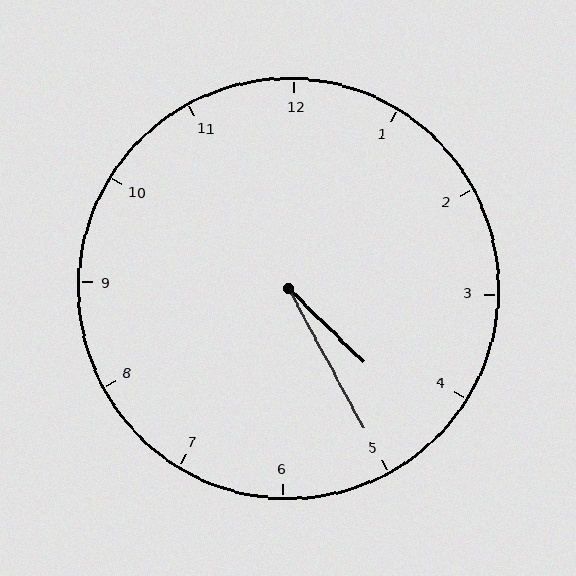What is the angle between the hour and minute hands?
Approximately 18 degrees.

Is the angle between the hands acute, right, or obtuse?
It is acute.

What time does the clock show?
4:25.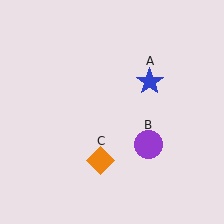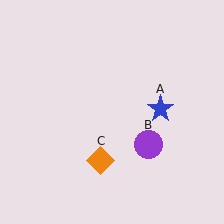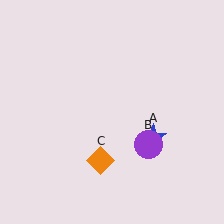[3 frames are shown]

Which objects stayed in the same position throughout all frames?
Purple circle (object B) and orange diamond (object C) remained stationary.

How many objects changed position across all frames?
1 object changed position: blue star (object A).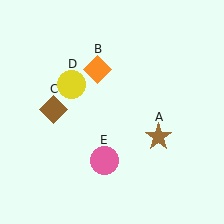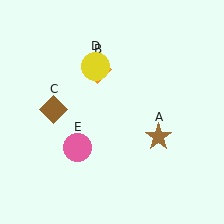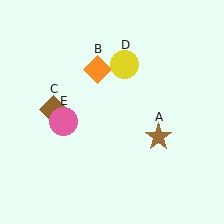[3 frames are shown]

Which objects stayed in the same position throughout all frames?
Brown star (object A) and orange diamond (object B) and brown diamond (object C) remained stationary.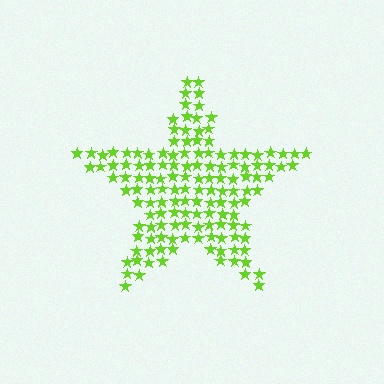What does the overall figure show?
The overall figure shows a star.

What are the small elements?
The small elements are stars.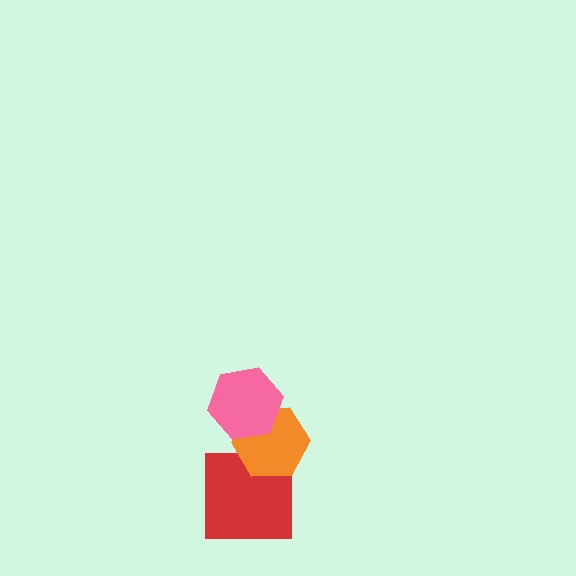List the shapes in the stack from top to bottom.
From top to bottom: the pink hexagon, the orange hexagon, the red square.